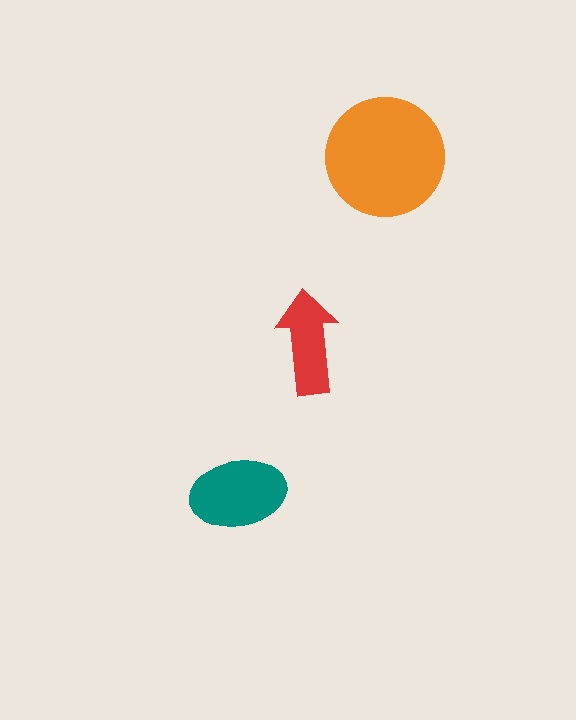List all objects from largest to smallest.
The orange circle, the teal ellipse, the red arrow.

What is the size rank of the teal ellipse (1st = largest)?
2nd.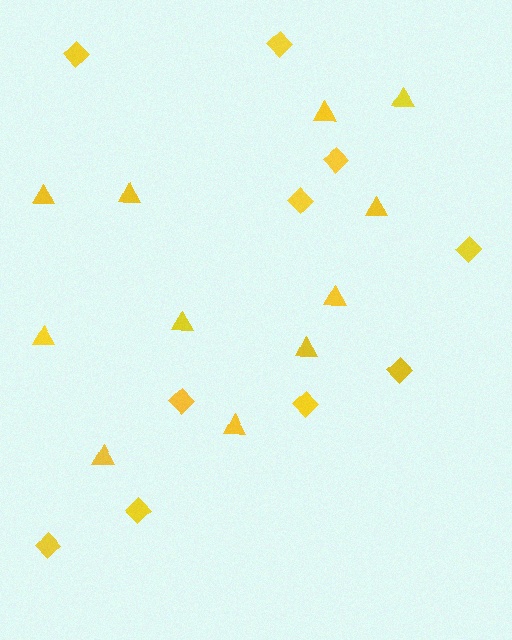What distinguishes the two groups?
There are 2 groups: one group of triangles (11) and one group of diamonds (10).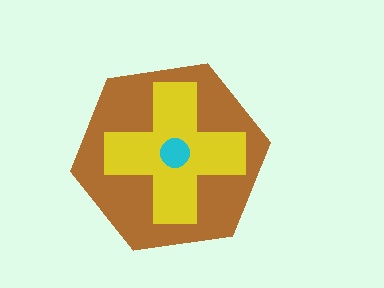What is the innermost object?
The cyan circle.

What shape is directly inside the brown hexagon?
The yellow cross.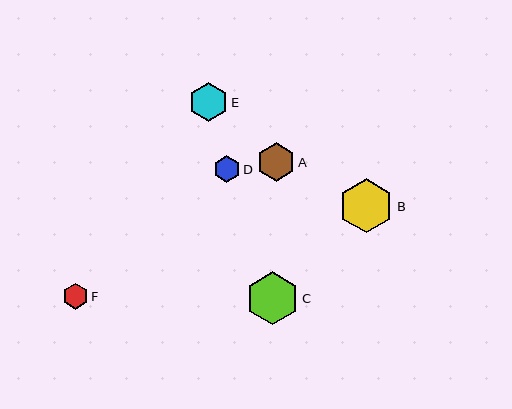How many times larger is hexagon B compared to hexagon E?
Hexagon B is approximately 1.4 times the size of hexagon E.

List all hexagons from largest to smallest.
From largest to smallest: B, C, A, E, D, F.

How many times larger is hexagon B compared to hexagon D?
Hexagon B is approximately 2.0 times the size of hexagon D.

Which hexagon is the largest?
Hexagon B is the largest with a size of approximately 54 pixels.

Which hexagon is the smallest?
Hexagon F is the smallest with a size of approximately 26 pixels.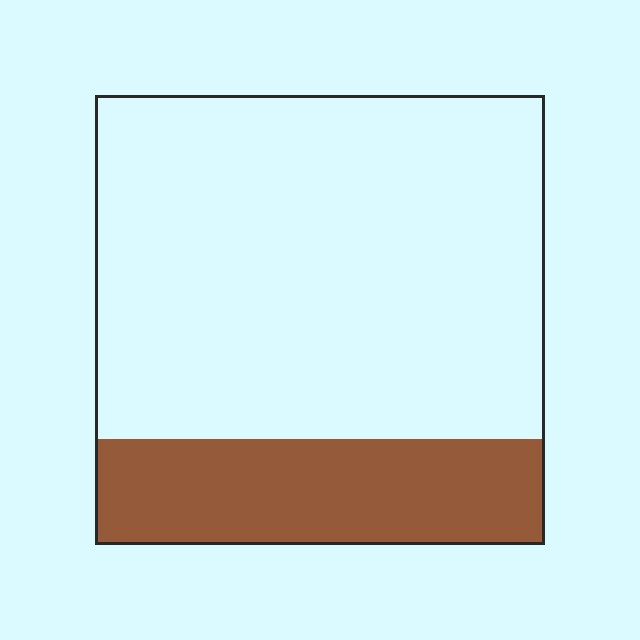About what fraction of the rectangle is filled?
About one quarter (1/4).